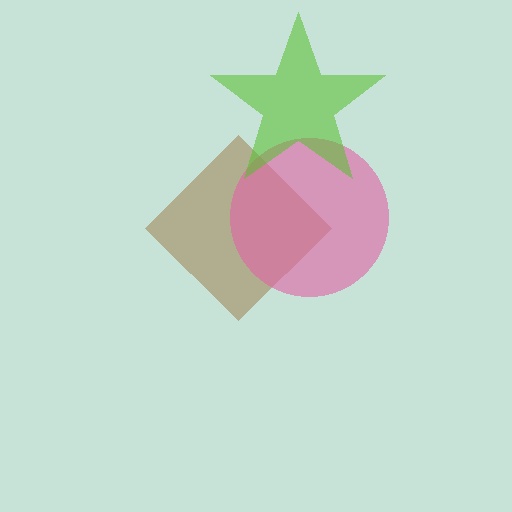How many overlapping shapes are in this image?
There are 3 overlapping shapes in the image.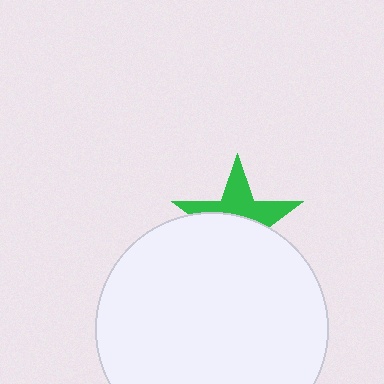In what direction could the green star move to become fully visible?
The green star could move up. That would shift it out from behind the white circle entirely.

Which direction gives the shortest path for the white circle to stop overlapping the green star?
Moving down gives the shortest separation.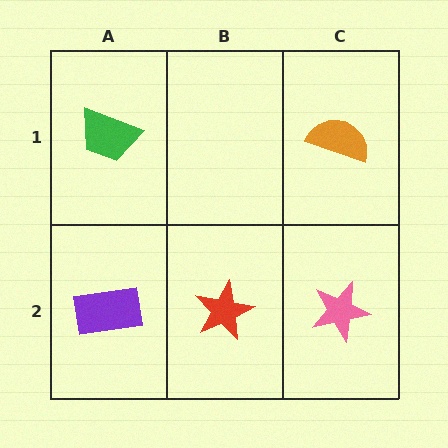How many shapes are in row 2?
3 shapes.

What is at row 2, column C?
A pink star.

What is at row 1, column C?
An orange semicircle.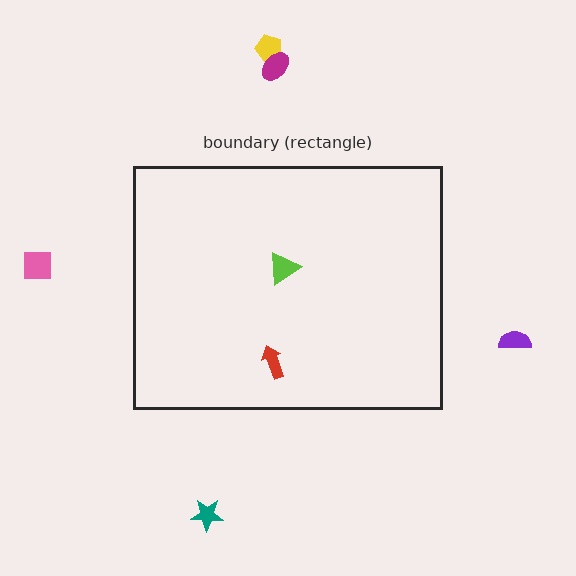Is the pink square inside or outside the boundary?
Outside.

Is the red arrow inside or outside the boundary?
Inside.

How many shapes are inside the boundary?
2 inside, 5 outside.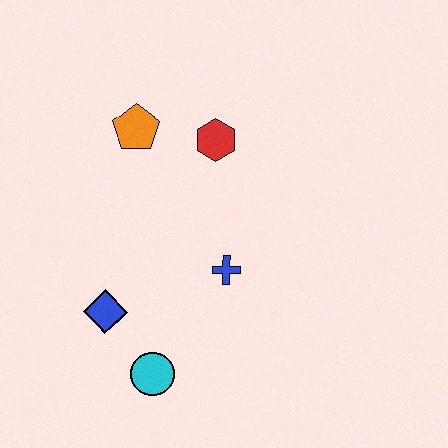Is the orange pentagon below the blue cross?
No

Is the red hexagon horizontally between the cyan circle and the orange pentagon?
No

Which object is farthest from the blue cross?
The orange pentagon is farthest from the blue cross.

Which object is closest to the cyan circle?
The blue diamond is closest to the cyan circle.